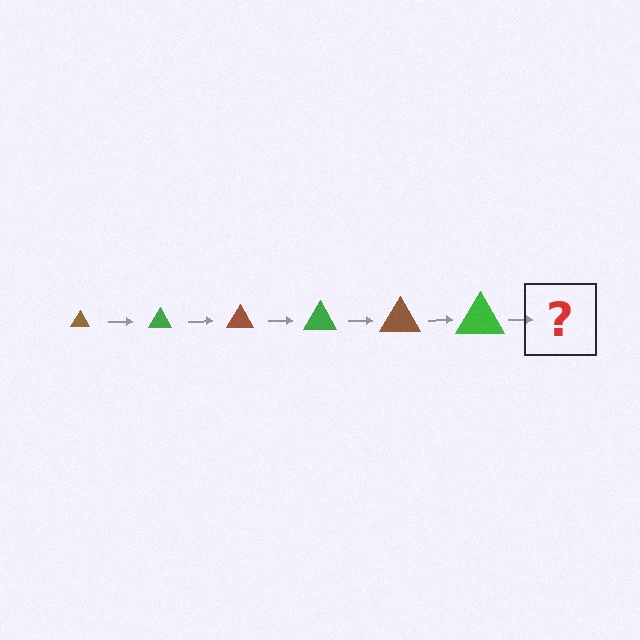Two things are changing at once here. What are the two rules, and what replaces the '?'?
The two rules are that the triangle grows larger each step and the color cycles through brown and green. The '?' should be a brown triangle, larger than the previous one.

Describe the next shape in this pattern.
It should be a brown triangle, larger than the previous one.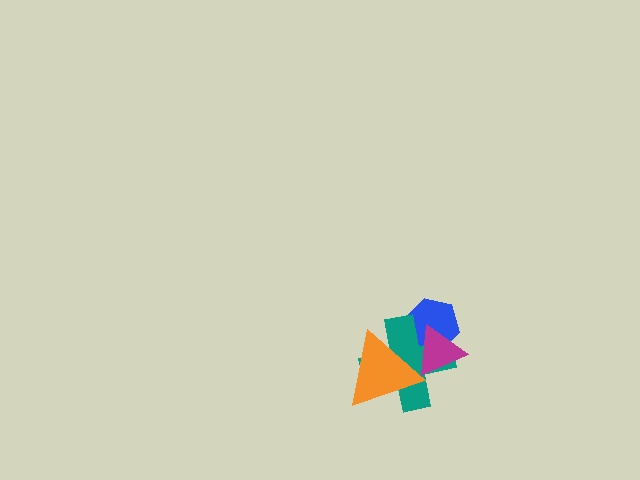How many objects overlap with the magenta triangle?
3 objects overlap with the magenta triangle.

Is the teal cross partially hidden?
Yes, it is partially covered by another shape.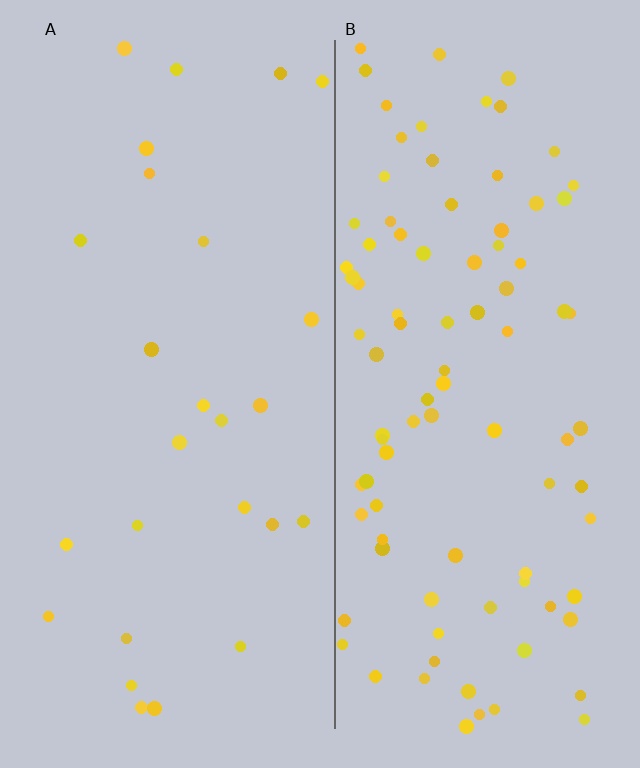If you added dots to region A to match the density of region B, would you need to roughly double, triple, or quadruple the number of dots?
Approximately quadruple.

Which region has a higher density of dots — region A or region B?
B (the right).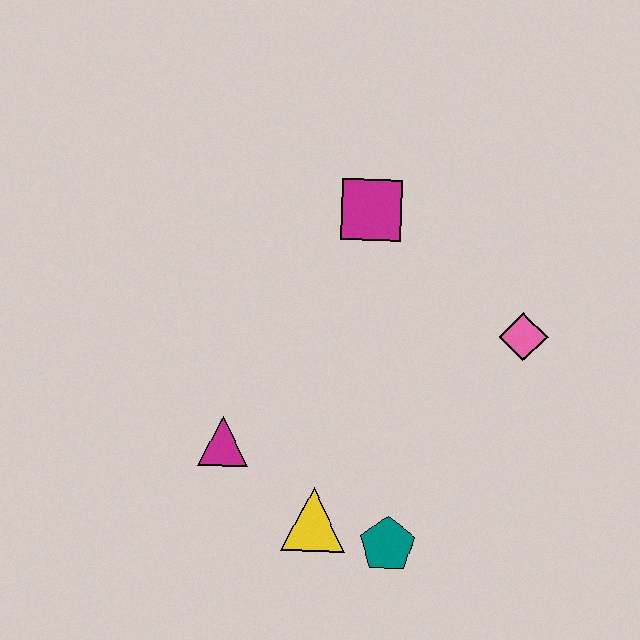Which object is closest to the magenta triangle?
The yellow triangle is closest to the magenta triangle.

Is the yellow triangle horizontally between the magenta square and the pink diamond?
No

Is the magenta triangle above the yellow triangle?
Yes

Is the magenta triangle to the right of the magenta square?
No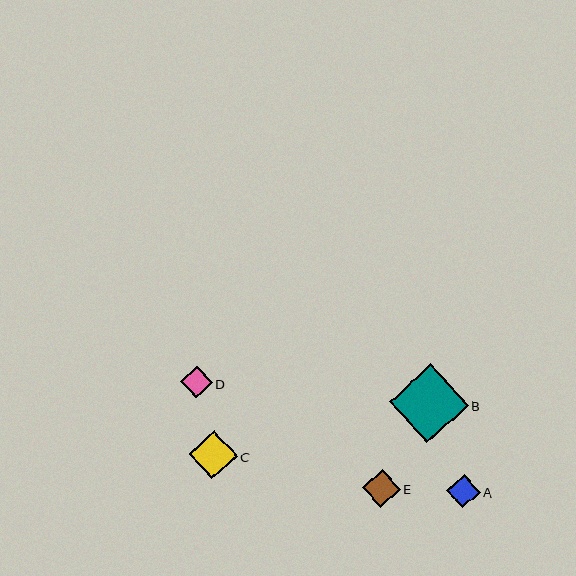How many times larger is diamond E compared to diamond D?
Diamond E is approximately 1.2 times the size of diamond D.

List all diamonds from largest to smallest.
From largest to smallest: B, C, E, A, D.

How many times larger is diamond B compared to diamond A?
Diamond B is approximately 2.3 times the size of diamond A.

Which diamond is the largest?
Diamond B is the largest with a size of approximately 78 pixels.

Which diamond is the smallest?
Diamond D is the smallest with a size of approximately 32 pixels.